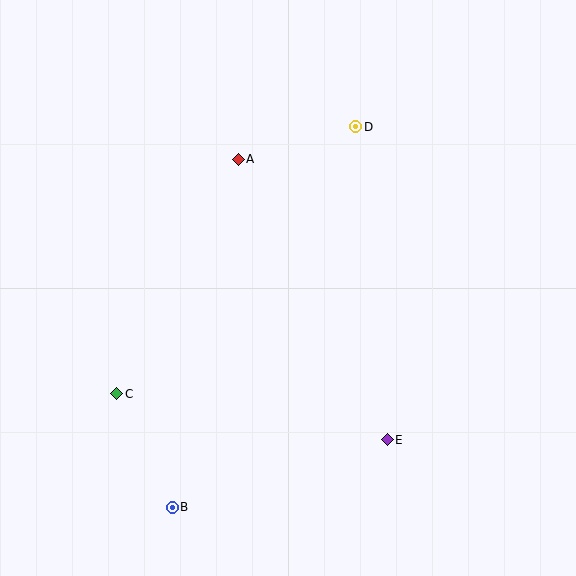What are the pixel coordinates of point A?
Point A is at (238, 159).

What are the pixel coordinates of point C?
Point C is at (117, 394).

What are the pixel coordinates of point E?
Point E is at (387, 440).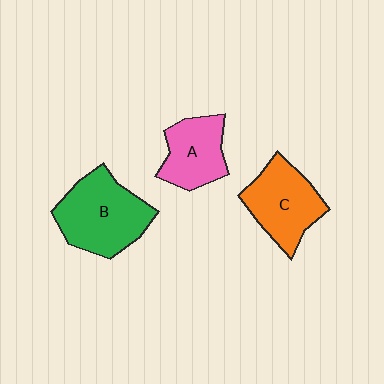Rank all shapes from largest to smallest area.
From largest to smallest: B (green), C (orange), A (pink).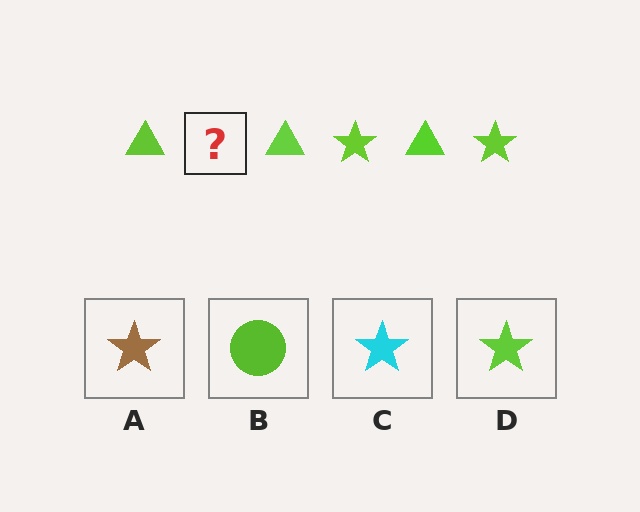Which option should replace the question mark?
Option D.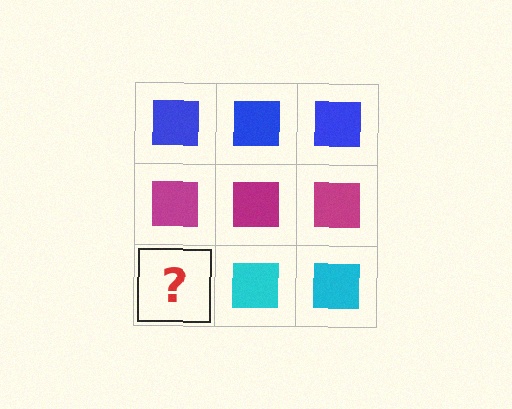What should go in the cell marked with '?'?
The missing cell should contain a cyan square.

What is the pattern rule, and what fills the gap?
The rule is that each row has a consistent color. The gap should be filled with a cyan square.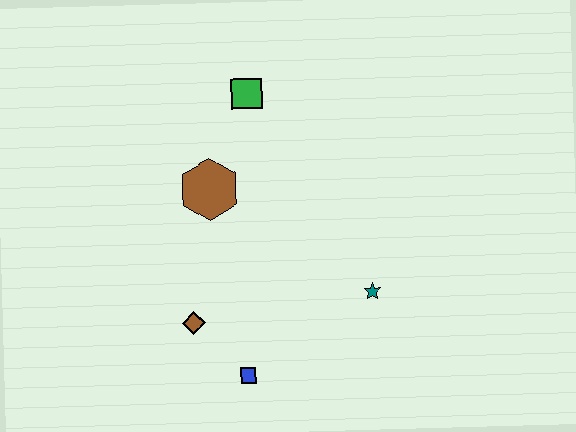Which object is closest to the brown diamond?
The blue square is closest to the brown diamond.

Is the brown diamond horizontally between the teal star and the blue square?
No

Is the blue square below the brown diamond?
Yes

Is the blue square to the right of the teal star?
No